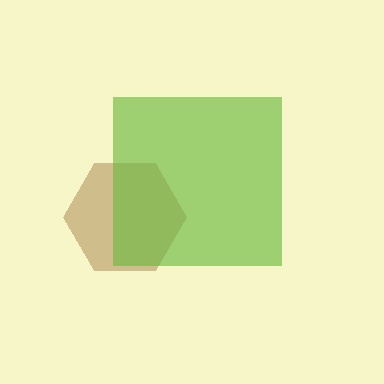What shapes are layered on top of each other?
The layered shapes are: a brown hexagon, a lime square.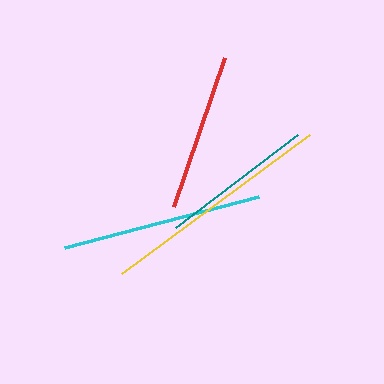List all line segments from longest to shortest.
From longest to shortest: yellow, cyan, red, teal.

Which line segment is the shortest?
The teal line is the shortest at approximately 154 pixels.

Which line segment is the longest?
The yellow line is the longest at approximately 234 pixels.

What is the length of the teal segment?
The teal segment is approximately 154 pixels long.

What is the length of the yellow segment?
The yellow segment is approximately 234 pixels long.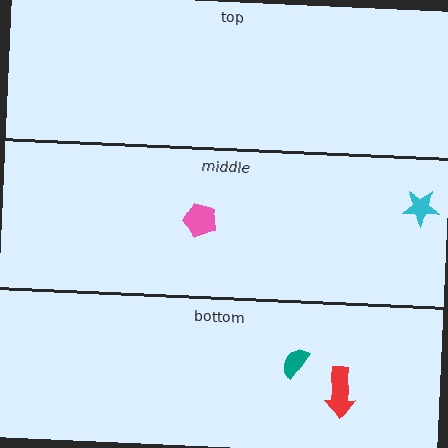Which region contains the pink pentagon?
The middle region.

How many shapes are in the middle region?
2.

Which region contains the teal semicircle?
The bottom region.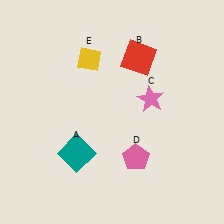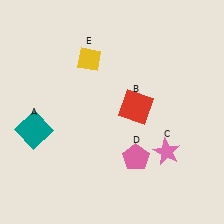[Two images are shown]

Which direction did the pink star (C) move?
The pink star (C) moved down.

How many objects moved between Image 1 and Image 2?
3 objects moved between the two images.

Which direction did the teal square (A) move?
The teal square (A) moved left.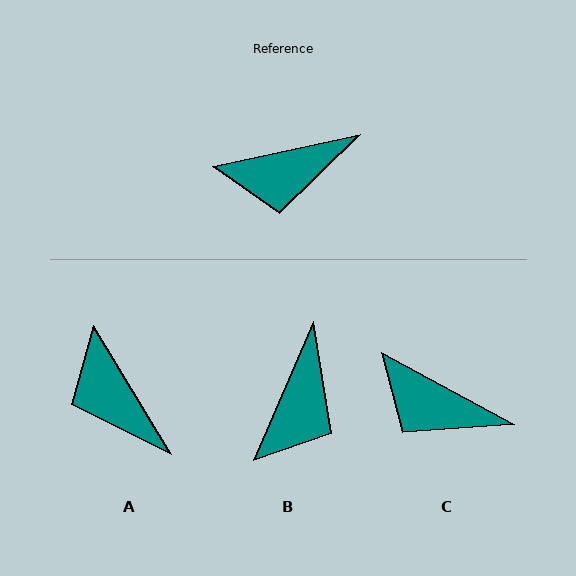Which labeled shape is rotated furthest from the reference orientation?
A, about 71 degrees away.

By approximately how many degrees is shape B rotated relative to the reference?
Approximately 55 degrees counter-clockwise.